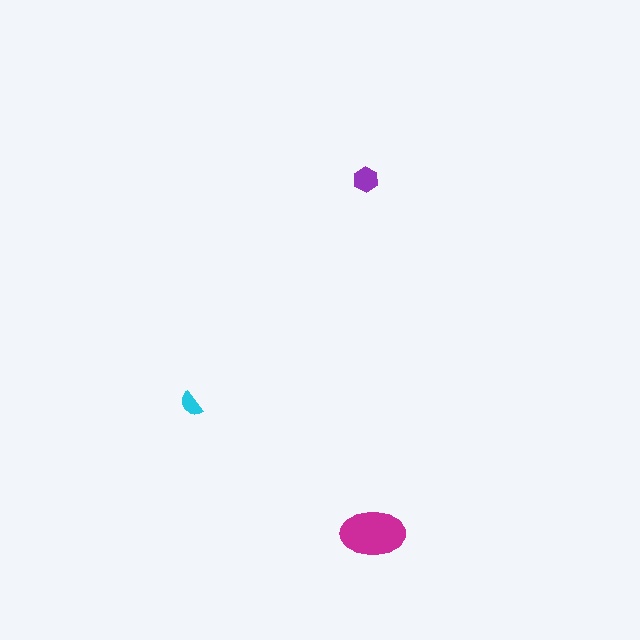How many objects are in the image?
There are 3 objects in the image.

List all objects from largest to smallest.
The magenta ellipse, the purple hexagon, the cyan semicircle.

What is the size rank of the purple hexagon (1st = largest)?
2nd.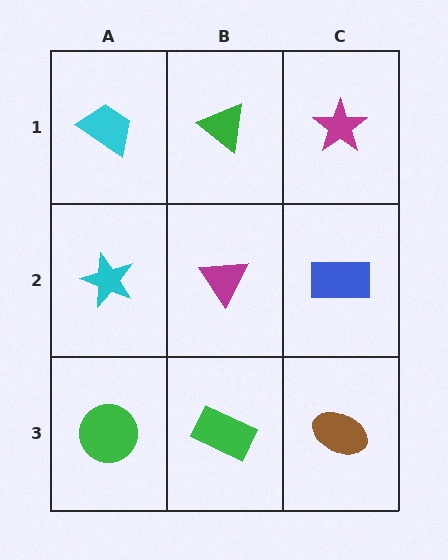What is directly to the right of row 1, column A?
A green triangle.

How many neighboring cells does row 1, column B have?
3.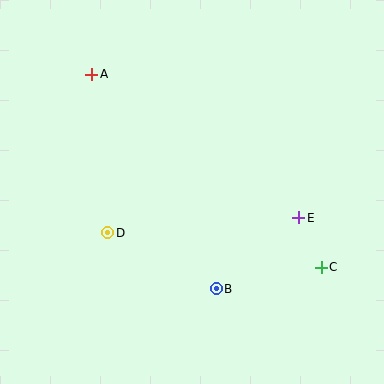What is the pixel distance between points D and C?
The distance between D and C is 216 pixels.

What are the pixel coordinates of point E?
Point E is at (299, 218).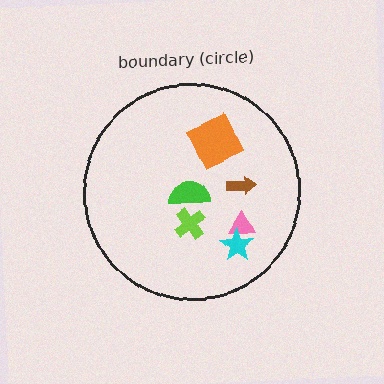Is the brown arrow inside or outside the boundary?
Inside.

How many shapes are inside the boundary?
6 inside, 0 outside.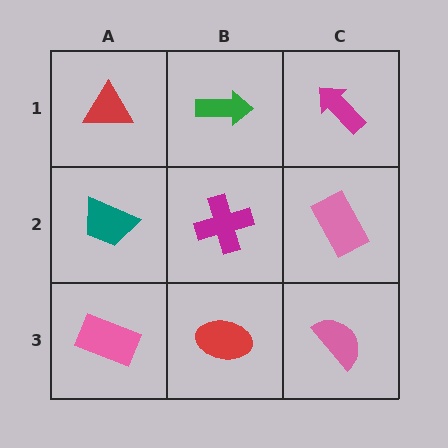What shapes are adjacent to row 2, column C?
A magenta arrow (row 1, column C), a pink semicircle (row 3, column C), a magenta cross (row 2, column B).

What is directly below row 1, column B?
A magenta cross.